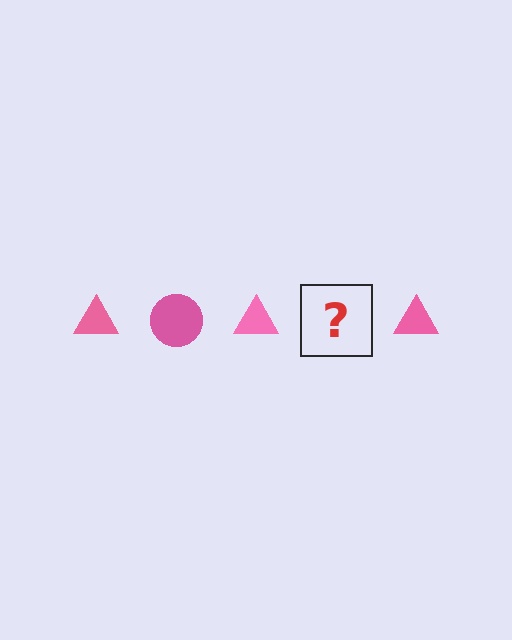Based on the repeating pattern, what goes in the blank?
The blank should be a pink circle.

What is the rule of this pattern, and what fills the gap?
The rule is that the pattern cycles through triangle, circle shapes in pink. The gap should be filled with a pink circle.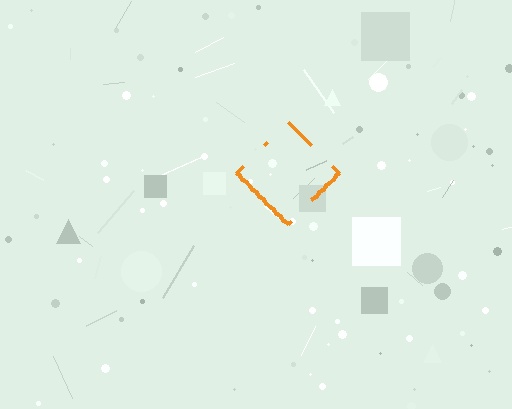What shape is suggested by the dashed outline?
The dashed outline suggests a diamond.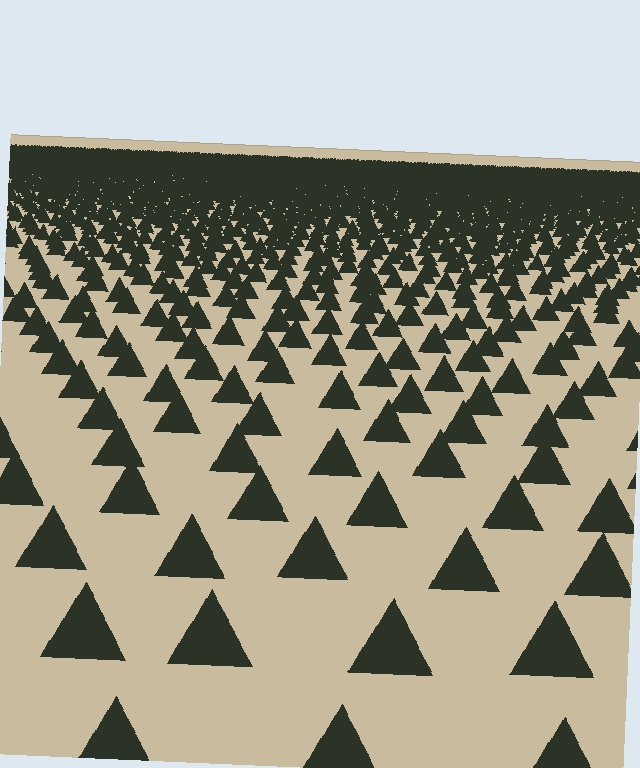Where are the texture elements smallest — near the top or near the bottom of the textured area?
Near the top.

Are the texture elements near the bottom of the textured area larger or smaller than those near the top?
Larger. Near the bottom, elements are closer to the viewer and appear at a bigger on-screen size.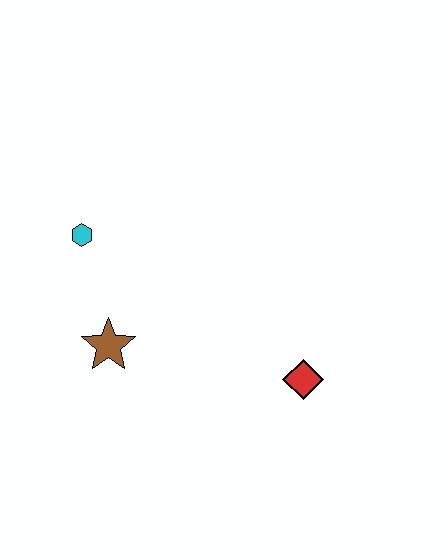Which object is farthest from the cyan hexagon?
The red diamond is farthest from the cyan hexagon.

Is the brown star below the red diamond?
No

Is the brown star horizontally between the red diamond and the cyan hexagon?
Yes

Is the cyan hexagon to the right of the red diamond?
No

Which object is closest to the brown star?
The cyan hexagon is closest to the brown star.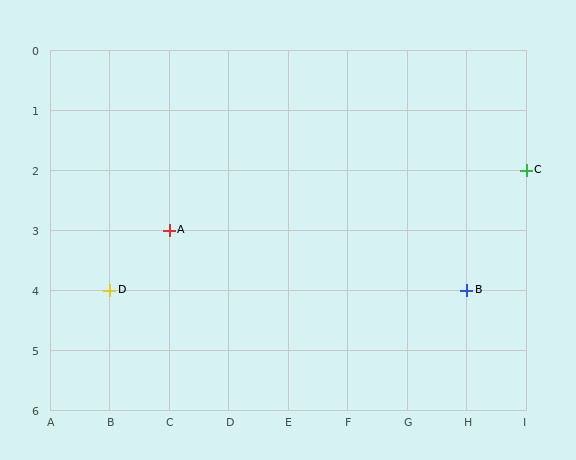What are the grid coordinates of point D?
Point D is at grid coordinates (B, 4).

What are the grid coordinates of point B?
Point B is at grid coordinates (H, 4).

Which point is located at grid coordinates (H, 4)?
Point B is at (H, 4).